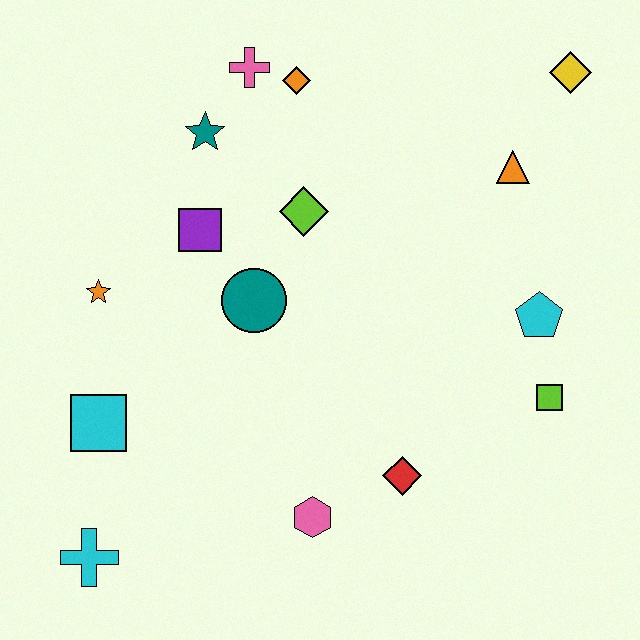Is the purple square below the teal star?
Yes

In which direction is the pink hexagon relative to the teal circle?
The pink hexagon is below the teal circle.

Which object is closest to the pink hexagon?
The red diamond is closest to the pink hexagon.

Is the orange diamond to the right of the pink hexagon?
No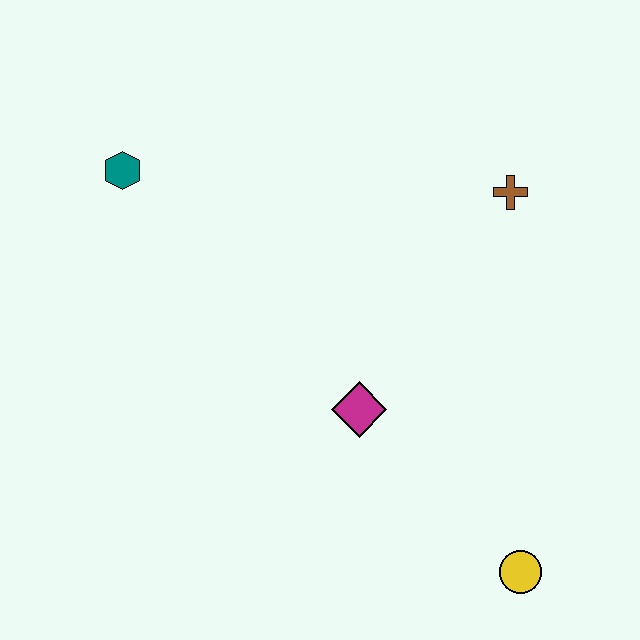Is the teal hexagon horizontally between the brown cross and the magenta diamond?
No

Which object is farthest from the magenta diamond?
The teal hexagon is farthest from the magenta diamond.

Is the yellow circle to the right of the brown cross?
Yes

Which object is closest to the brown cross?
The magenta diamond is closest to the brown cross.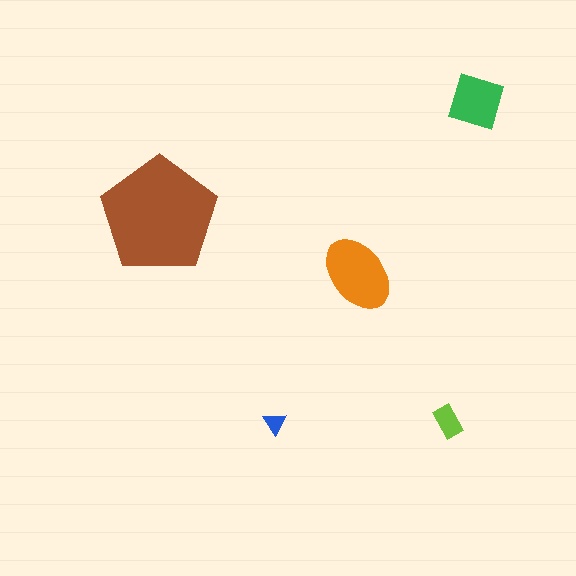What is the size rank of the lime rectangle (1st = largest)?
4th.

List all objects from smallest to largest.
The blue triangle, the lime rectangle, the green diamond, the orange ellipse, the brown pentagon.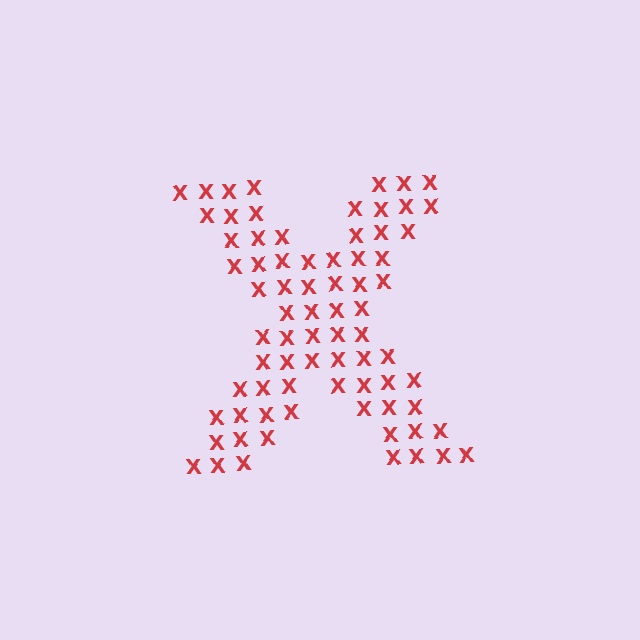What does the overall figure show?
The overall figure shows the letter X.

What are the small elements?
The small elements are letter X's.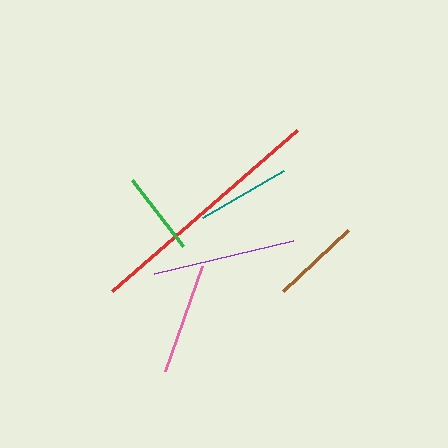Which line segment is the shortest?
The green line is the shortest at approximately 83 pixels.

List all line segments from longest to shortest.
From longest to shortest: red, purple, pink, teal, brown, green.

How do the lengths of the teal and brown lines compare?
The teal and brown lines are approximately the same length.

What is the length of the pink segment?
The pink segment is approximately 112 pixels long.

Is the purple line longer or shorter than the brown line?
The purple line is longer than the brown line.